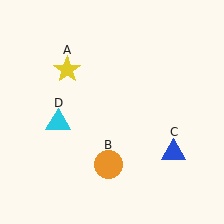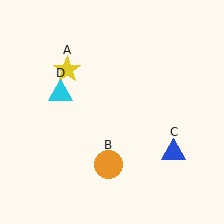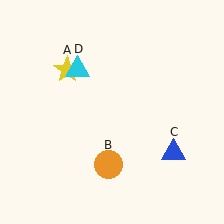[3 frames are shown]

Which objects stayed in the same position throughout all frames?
Yellow star (object A) and orange circle (object B) and blue triangle (object C) remained stationary.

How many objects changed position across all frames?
1 object changed position: cyan triangle (object D).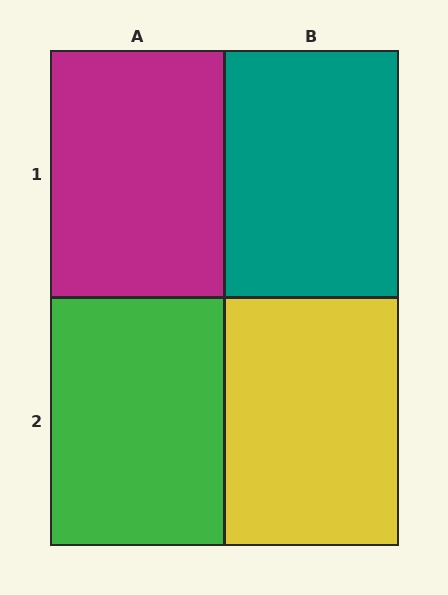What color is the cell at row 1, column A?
Magenta.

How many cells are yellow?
1 cell is yellow.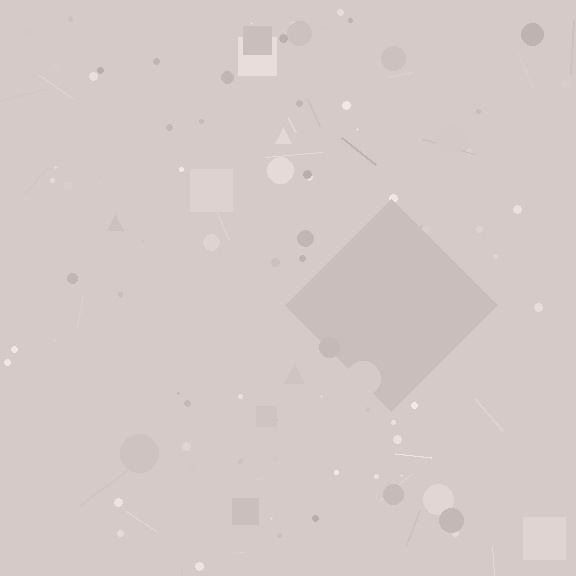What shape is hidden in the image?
A diamond is hidden in the image.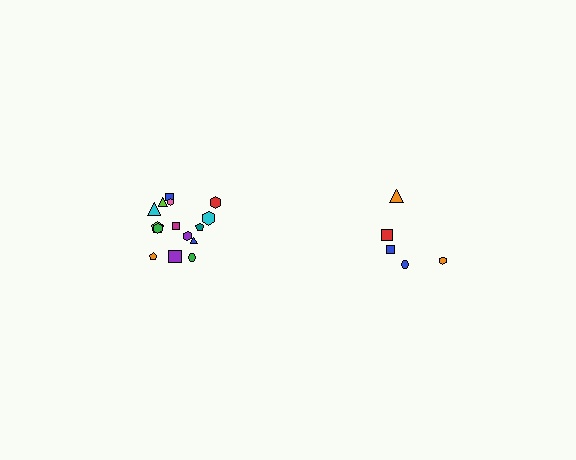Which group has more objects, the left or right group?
The left group.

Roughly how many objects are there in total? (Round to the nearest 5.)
Roughly 20 objects in total.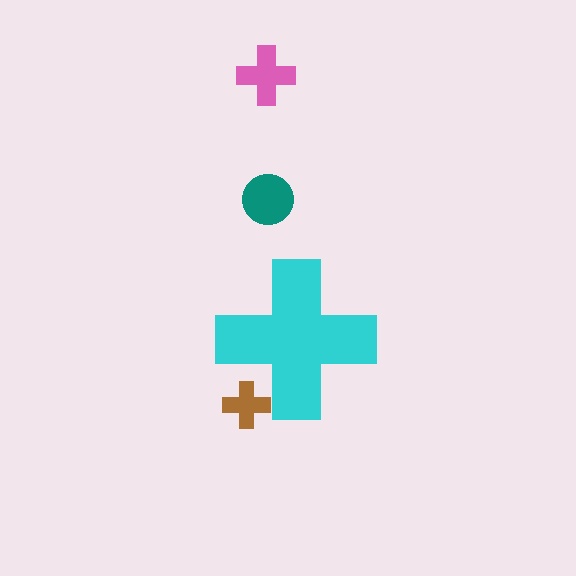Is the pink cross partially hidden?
No, the pink cross is fully visible.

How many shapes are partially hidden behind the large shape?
1 shape is partially hidden.